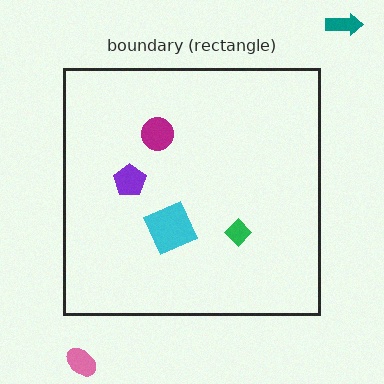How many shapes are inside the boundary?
4 inside, 2 outside.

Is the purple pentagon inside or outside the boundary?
Inside.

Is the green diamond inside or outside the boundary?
Inside.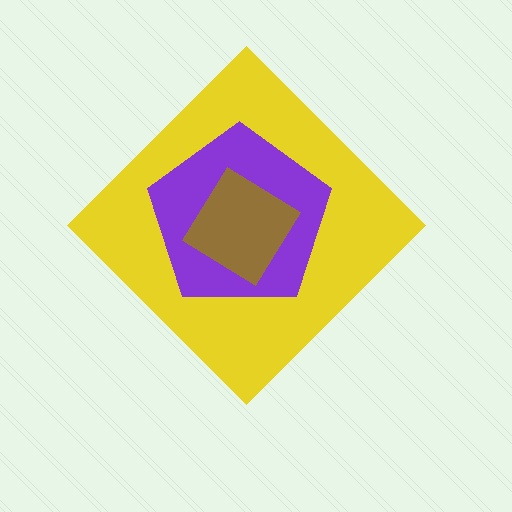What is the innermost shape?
The brown diamond.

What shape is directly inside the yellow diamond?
The purple pentagon.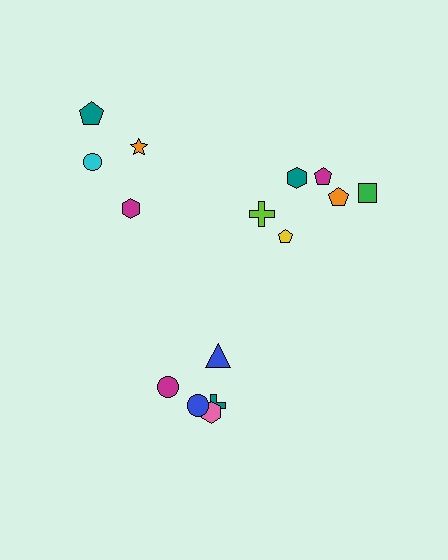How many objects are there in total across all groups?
There are 15 objects.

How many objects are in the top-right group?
There are 6 objects.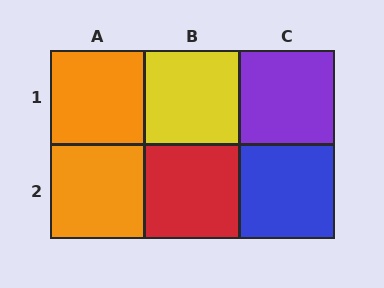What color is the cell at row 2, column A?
Orange.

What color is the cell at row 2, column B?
Red.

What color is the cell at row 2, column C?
Blue.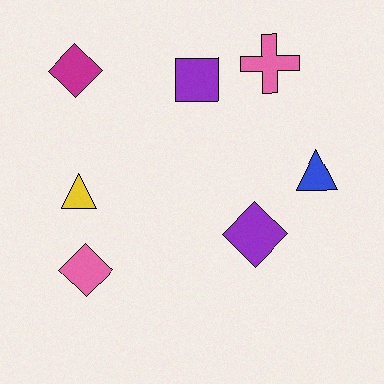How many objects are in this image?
There are 7 objects.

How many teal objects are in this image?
There are no teal objects.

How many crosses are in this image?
There is 1 cross.